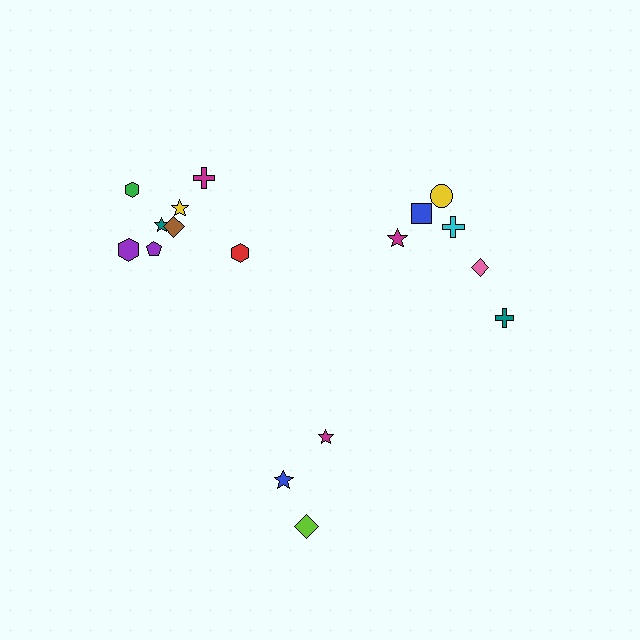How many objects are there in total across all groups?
There are 17 objects.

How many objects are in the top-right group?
There are 6 objects.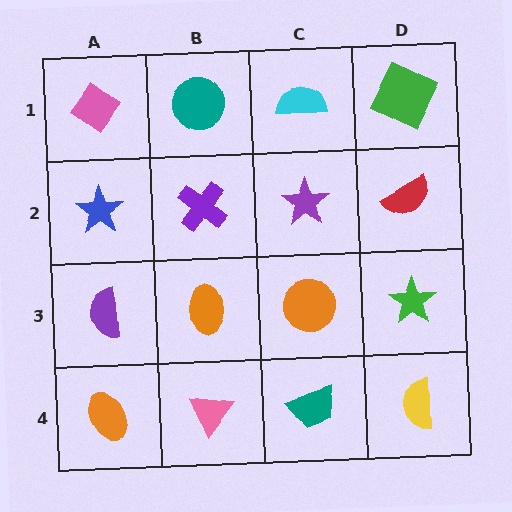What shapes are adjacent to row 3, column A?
A blue star (row 2, column A), an orange ellipse (row 4, column A), an orange ellipse (row 3, column B).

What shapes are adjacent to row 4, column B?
An orange ellipse (row 3, column B), an orange ellipse (row 4, column A), a teal trapezoid (row 4, column C).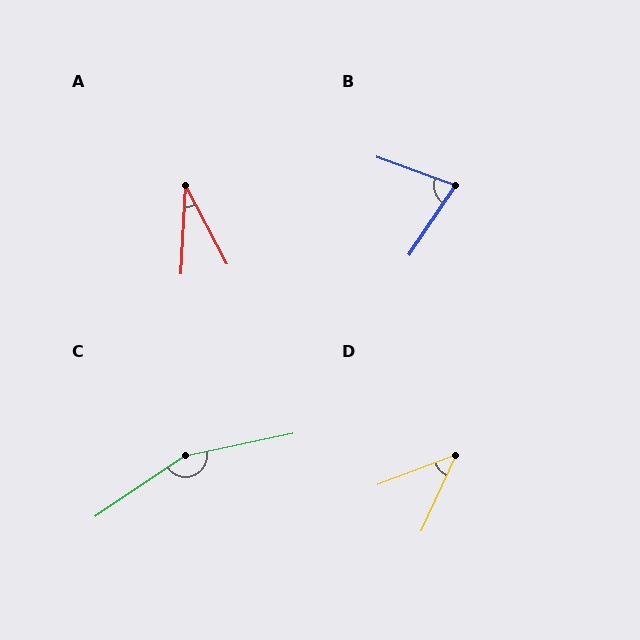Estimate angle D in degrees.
Approximately 45 degrees.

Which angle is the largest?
C, at approximately 157 degrees.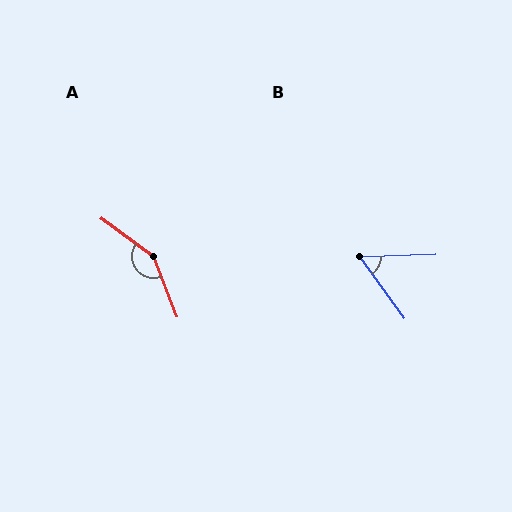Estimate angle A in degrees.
Approximately 148 degrees.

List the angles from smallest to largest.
B (56°), A (148°).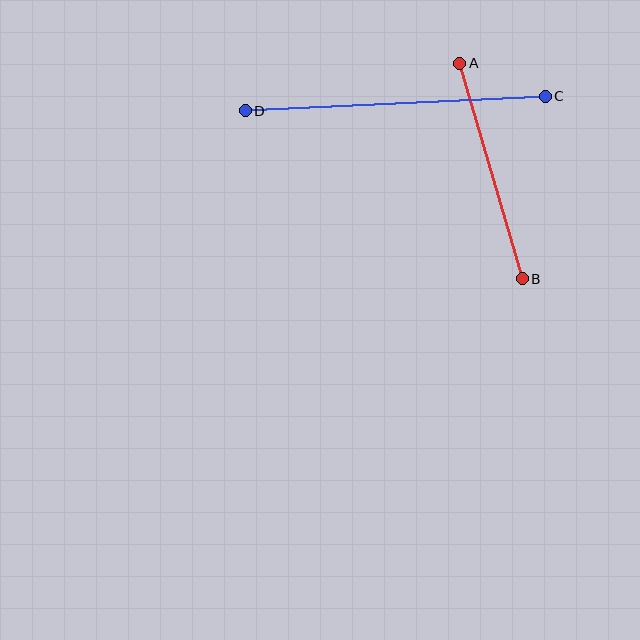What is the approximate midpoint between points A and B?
The midpoint is at approximately (491, 171) pixels.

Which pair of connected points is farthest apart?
Points C and D are farthest apart.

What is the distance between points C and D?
The distance is approximately 300 pixels.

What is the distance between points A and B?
The distance is approximately 224 pixels.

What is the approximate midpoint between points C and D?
The midpoint is at approximately (395, 103) pixels.